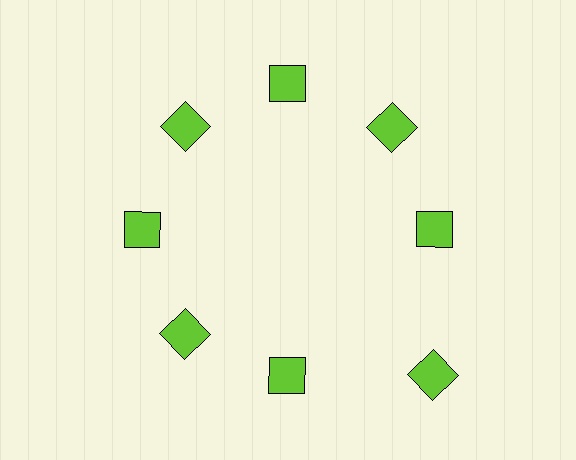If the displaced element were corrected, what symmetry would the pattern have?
It would have 8-fold rotational symmetry — the pattern would map onto itself every 45 degrees.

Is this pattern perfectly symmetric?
No. The 8 lime squares are arranged in a ring, but one element near the 4 o'clock position is pushed outward from the center, breaking the 8-fold rotational symmetry.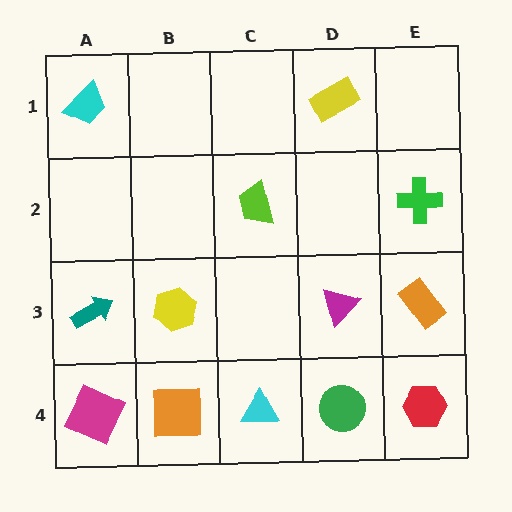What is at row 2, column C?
A lime trapezoid.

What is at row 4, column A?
A magenta square.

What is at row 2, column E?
A green cross.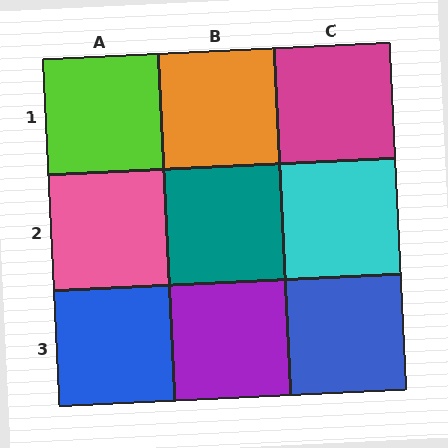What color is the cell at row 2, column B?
Teal.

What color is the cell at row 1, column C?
Magenta.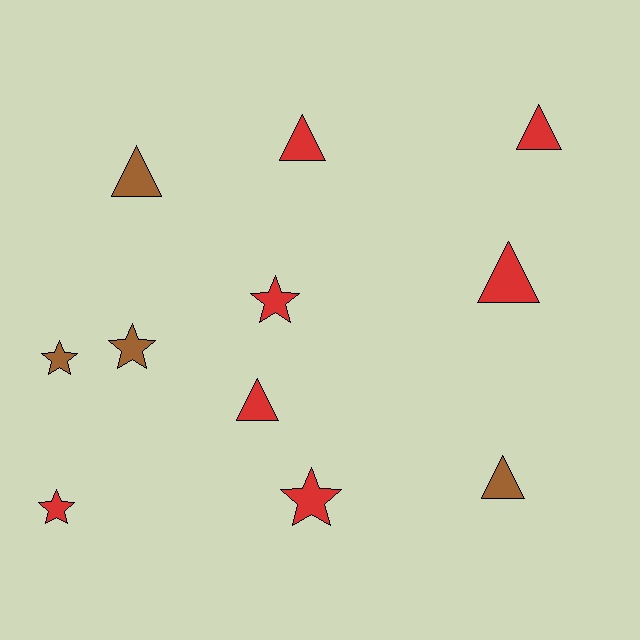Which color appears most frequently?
Red, with 7 objects.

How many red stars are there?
There are 3 red stars.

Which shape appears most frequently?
Triangle, with 6 objects.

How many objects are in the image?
There are 11 objects.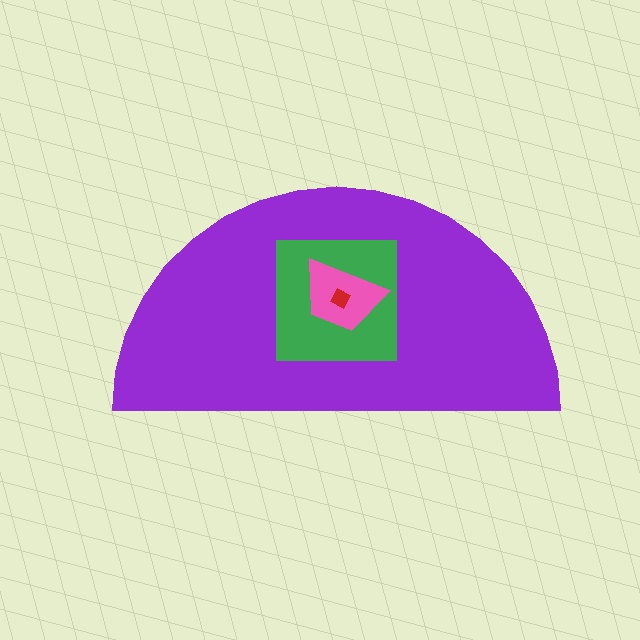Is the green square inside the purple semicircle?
Yes.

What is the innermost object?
The red diamond.